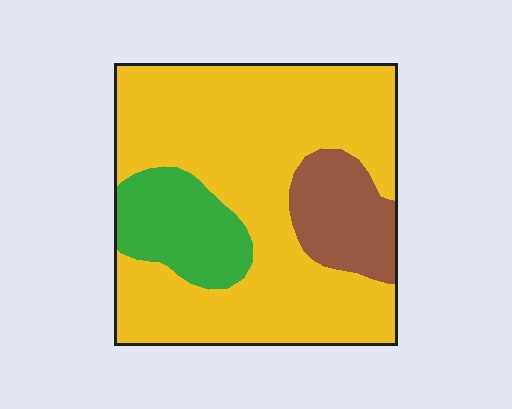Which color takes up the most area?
Yellow, at roughly 70%.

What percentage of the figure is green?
Green covers roughly 15% of the figure.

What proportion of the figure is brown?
Brown takes up about one eighth (1/8) of the figure.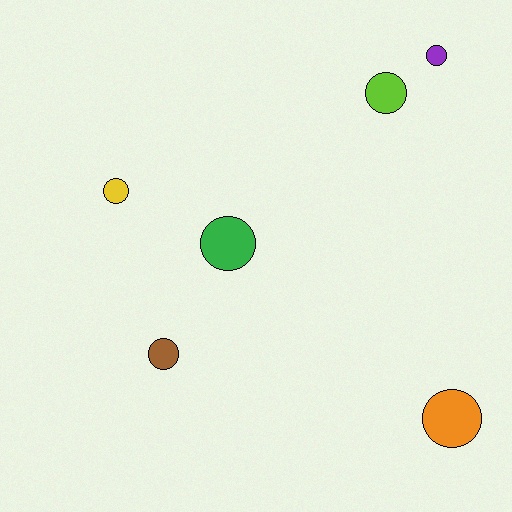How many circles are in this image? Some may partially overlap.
There are 6 circles.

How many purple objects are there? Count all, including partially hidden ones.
There is 1 purple object.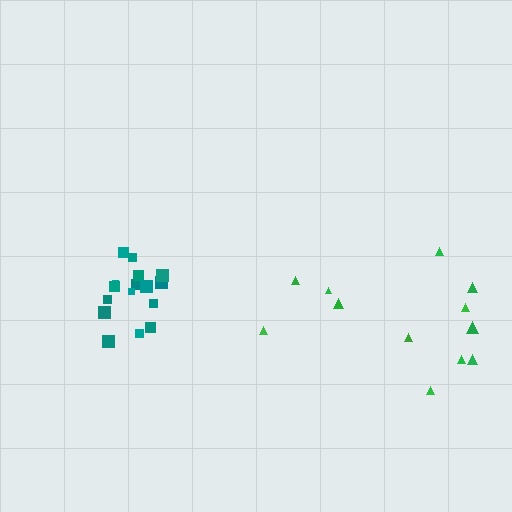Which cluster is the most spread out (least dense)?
Green.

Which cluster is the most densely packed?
Teal.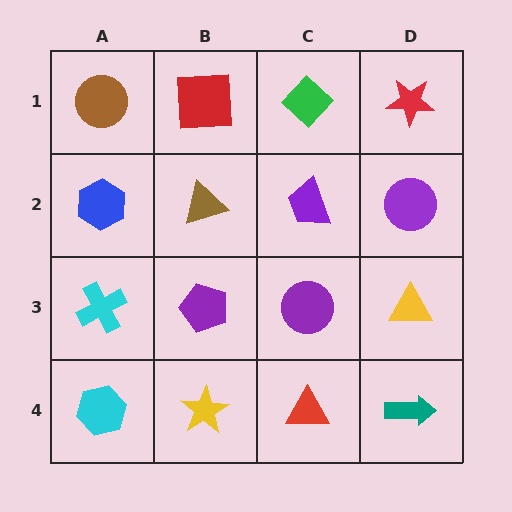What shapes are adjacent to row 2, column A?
A brown circle (row 1, column A), a cyan cross (row 3, column A), a brown triangle (row 2, column B).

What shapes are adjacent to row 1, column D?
A purple circle (row 2, column D), a green diamond (row 1, column C).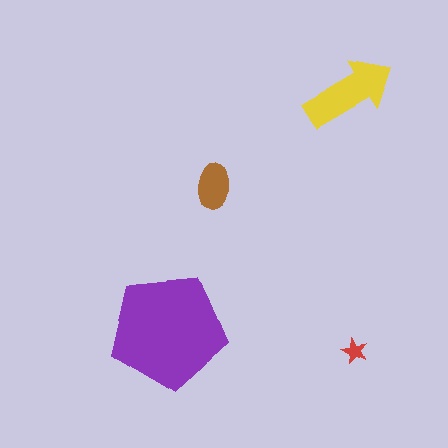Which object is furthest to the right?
The yellow arrow is rightmost.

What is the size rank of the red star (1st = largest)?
4th.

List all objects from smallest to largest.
The red star, the brown ellipse, the yellow arrow, the purple pentagon.